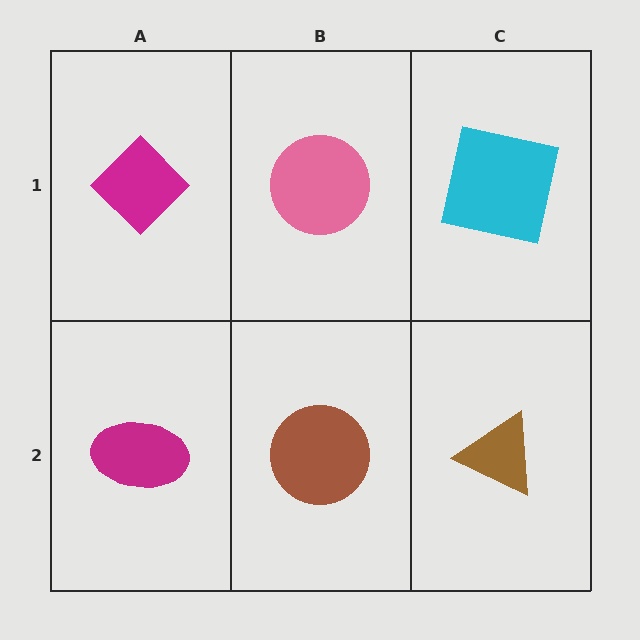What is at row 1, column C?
A cyan square.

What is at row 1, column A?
A magenta diamond.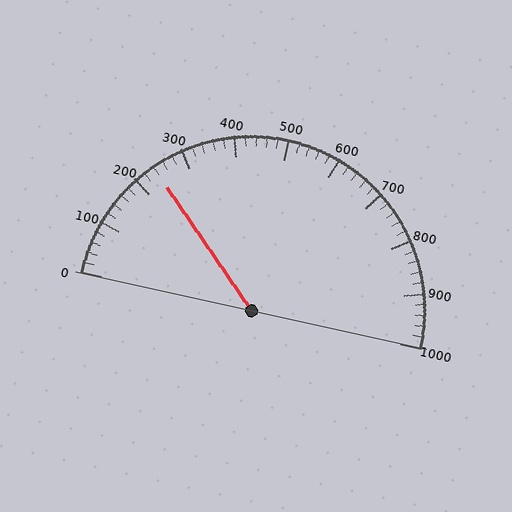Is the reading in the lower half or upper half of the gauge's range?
The reading is in the lower half of the range (0 to 1000).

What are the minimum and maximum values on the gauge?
The gauge ranges from 0 to 1000.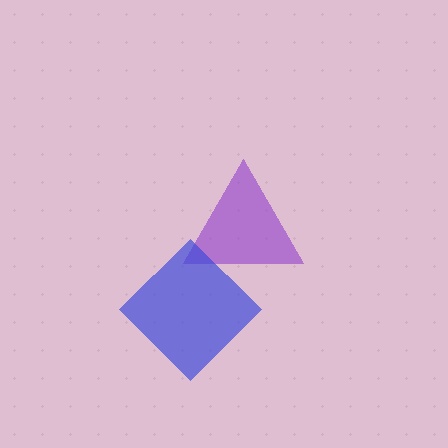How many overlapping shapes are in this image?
There are 2 overlapping shapes in the image.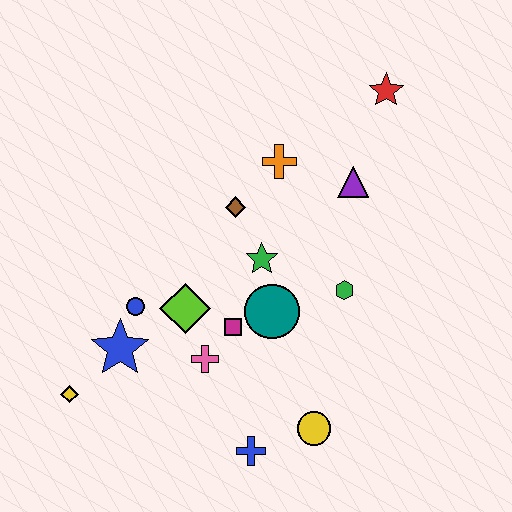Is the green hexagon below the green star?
Yes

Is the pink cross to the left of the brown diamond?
Yes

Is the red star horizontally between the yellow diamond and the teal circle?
No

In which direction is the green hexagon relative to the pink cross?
The green hexagon is to the right of the pink cross.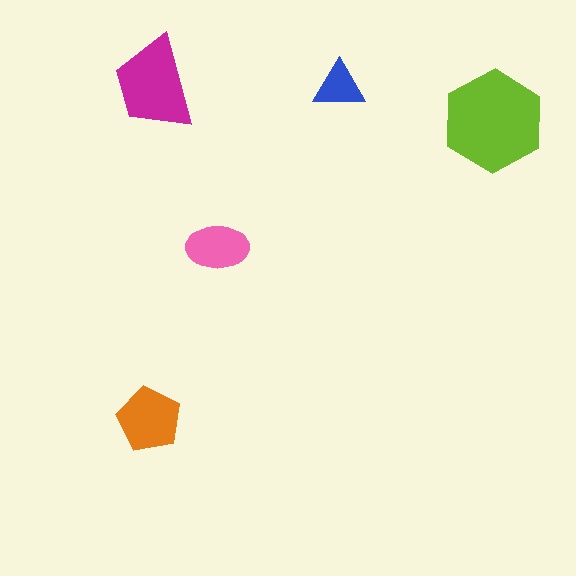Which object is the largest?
The lime hexagon.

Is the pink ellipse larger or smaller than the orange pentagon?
Smaller.